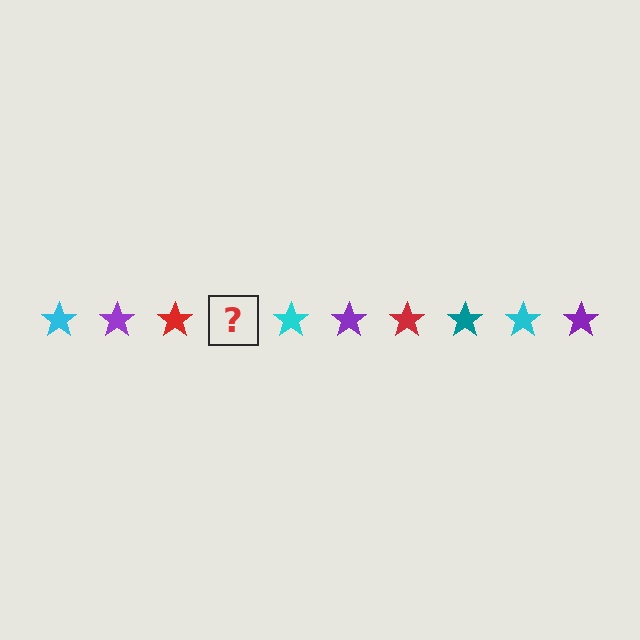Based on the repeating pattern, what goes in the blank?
The blank should be a teal star.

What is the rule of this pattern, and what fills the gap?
The rule is that the pattern cycles through cyan, purple, red, teal stars. The gap should be filled with a teal star.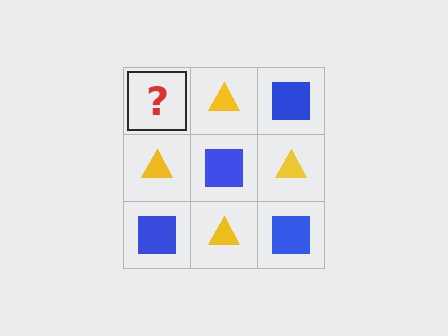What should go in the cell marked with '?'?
The missing cell should contain a blue square.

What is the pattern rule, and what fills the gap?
The rule is that it alternates blue square and yellow triangle in a checkerboard pattern. The gap should be filled with a blue square.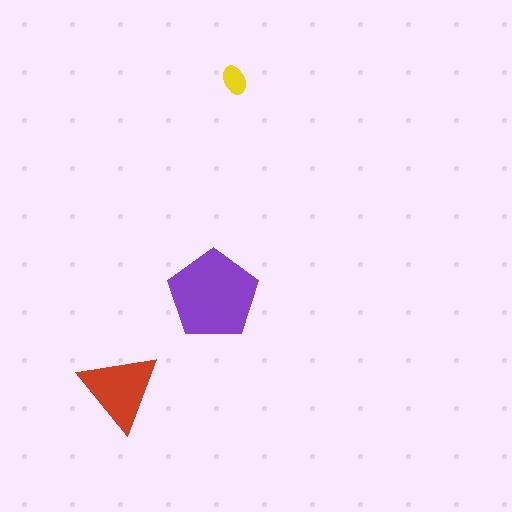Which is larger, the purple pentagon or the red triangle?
The purple pentagon.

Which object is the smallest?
The yellow ellipse.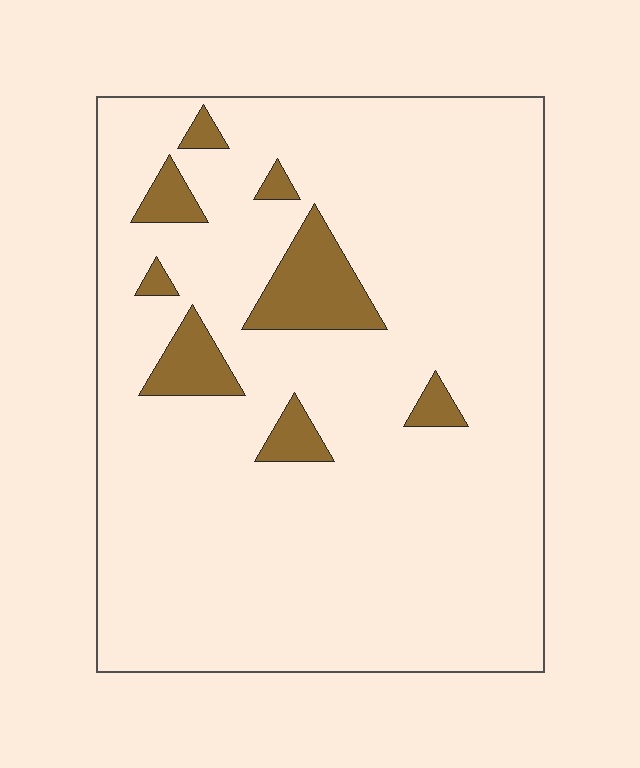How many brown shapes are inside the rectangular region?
8.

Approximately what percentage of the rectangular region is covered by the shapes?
Approximately 10%.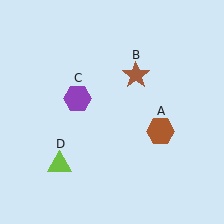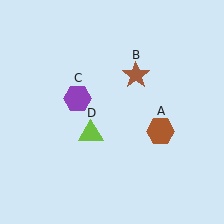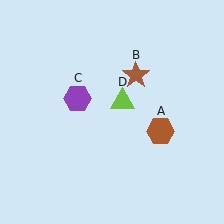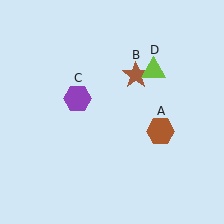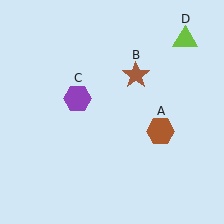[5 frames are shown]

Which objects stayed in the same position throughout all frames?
Brown hexagon (object A) and brown star (object B) and purple hexagon (object C) remained stationary.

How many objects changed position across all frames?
1 object changed position: lime triangle (object D).